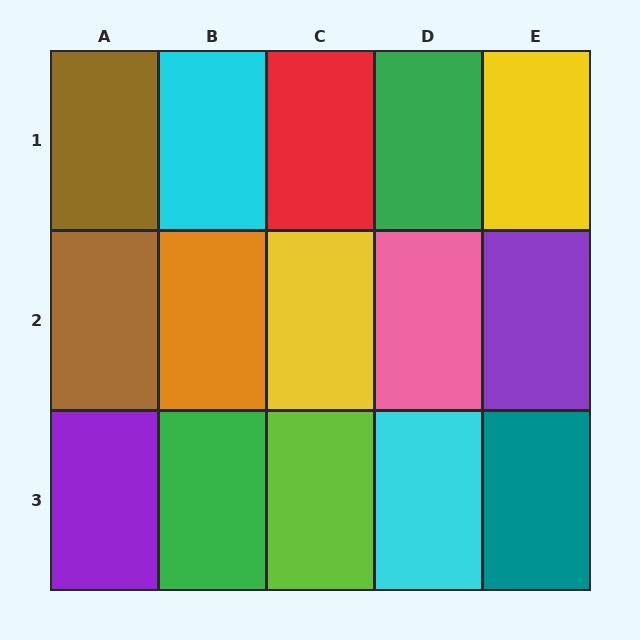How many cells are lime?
1 cell is lime.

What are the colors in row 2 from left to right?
Brown, orange, yellow, pink, purple.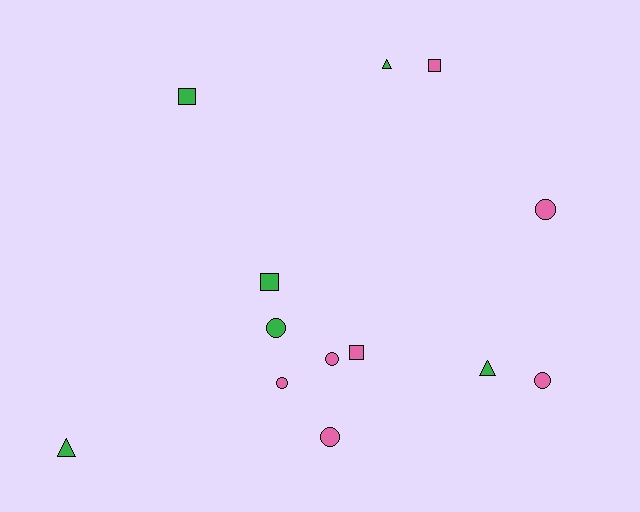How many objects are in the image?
There are 13 objects.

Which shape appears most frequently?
Circle, with 6 objects.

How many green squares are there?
There are 2 green squares.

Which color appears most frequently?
Pink, with 7 objects.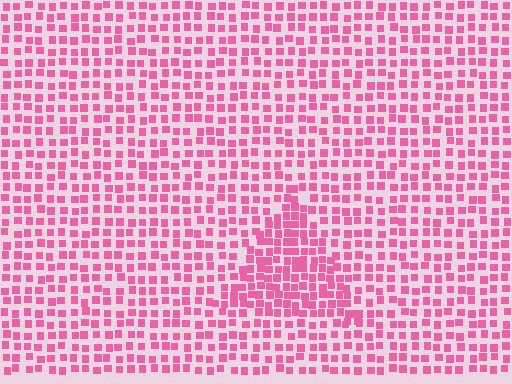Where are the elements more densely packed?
The elements are more densely packed inside the triangle boundary.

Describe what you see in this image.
The image contains small pink elements arranged at two different densities. A triangle-shaped region is visible where the elements are more densely packed than the surrounding area.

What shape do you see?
I see a triangle.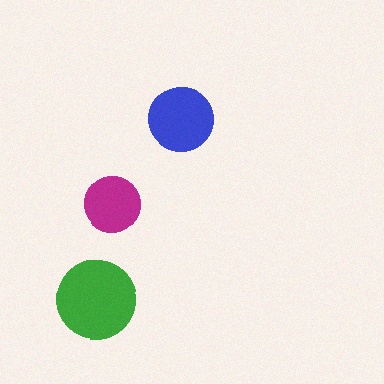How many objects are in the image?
There are 3 objects in the image.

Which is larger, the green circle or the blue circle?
The green one.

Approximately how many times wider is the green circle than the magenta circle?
About 1.5 times wider.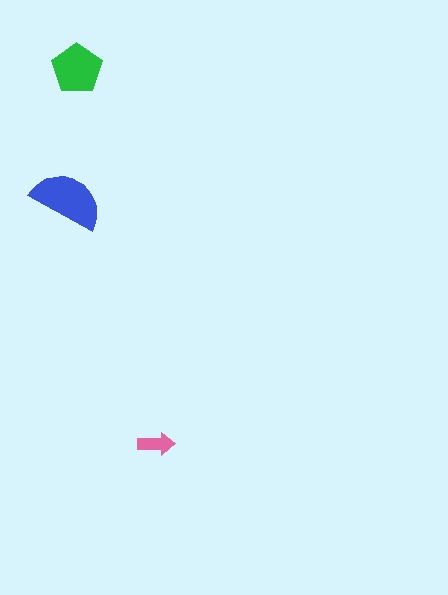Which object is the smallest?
The pink arrow.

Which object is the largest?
The blue semicircle.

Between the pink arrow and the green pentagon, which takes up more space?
The green pentagon.